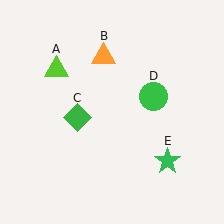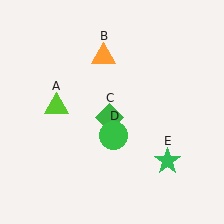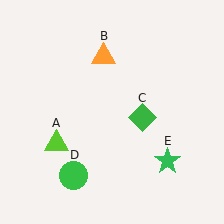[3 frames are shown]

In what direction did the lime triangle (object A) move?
The lime triangle (object A) moved down.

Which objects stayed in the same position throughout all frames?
Orange triangle (object B) and green star (object E) remained stationary.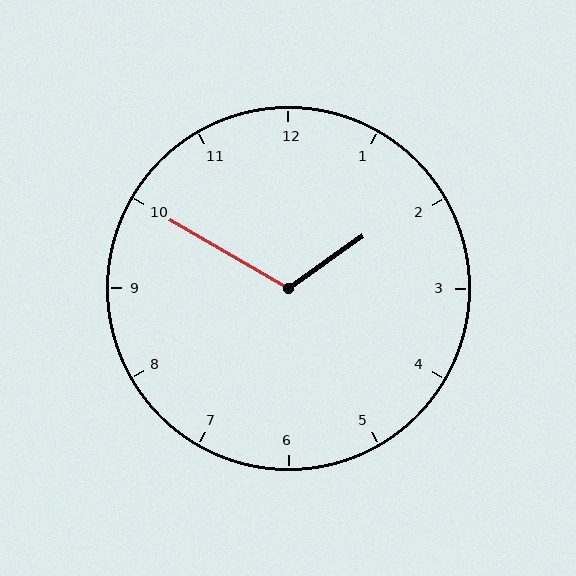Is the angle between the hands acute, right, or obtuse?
It is obtuse.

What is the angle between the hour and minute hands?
Approximately 115 degrees.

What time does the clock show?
1:50.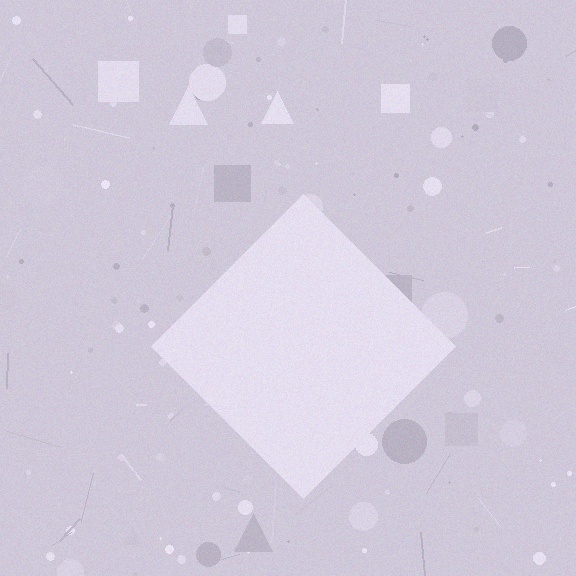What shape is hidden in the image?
A diamond is hidden in the image.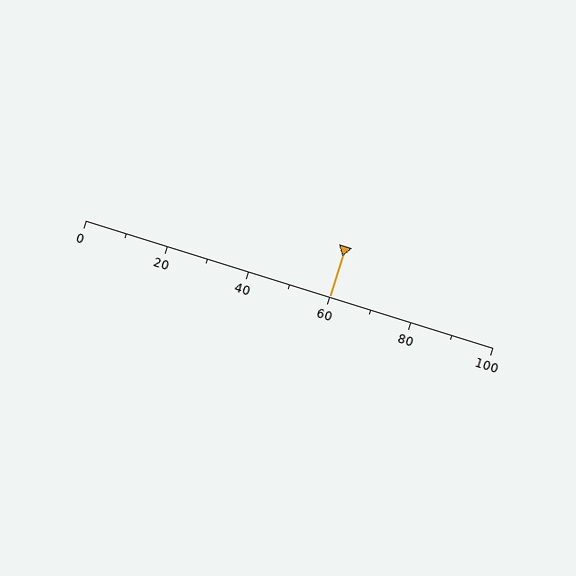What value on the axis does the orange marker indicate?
The marker indicates approximately 60.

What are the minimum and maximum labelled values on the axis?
The axis runs from 0 to 100.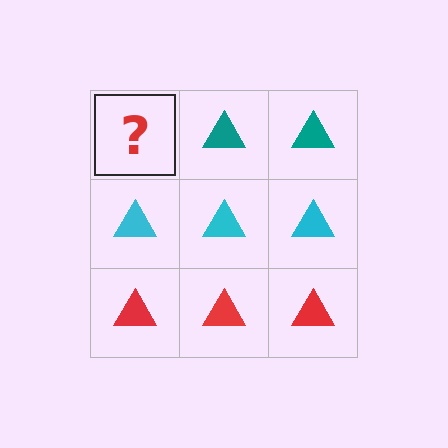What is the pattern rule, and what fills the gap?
The rule is that each row has a consistent color. The gap should be filled with a teal triangle.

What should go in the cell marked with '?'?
The missing cell should contain a teal triangle.